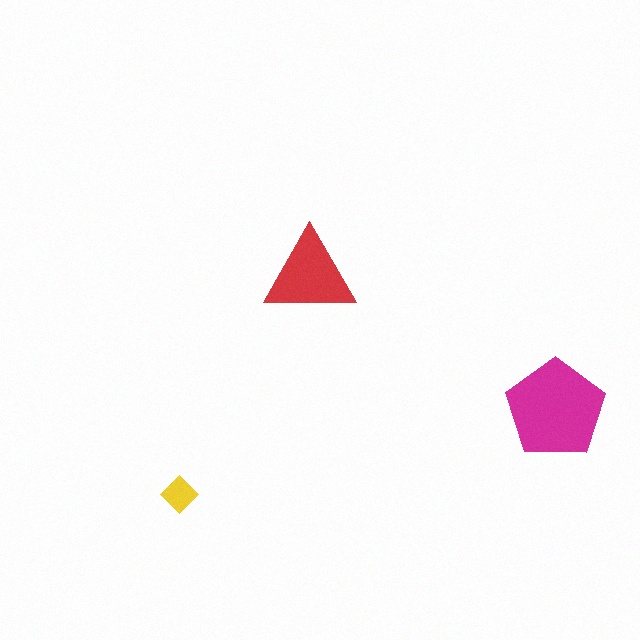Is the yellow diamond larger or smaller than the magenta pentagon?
Smaller.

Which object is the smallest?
The yellow diamond.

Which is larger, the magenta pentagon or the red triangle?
The magenta pentagon.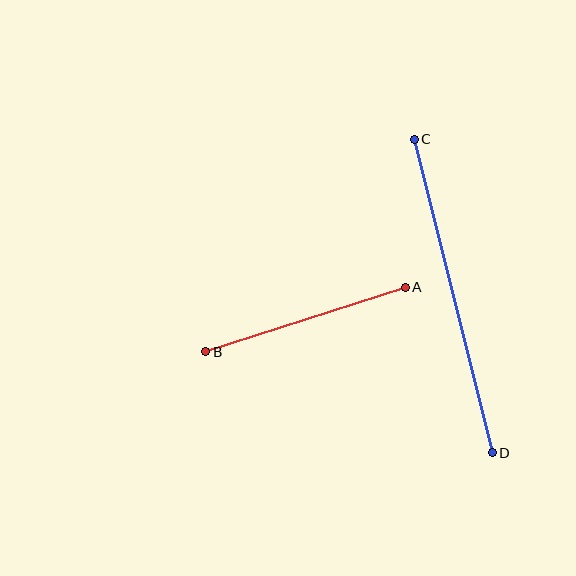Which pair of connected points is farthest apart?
Points C and D are farthest apart.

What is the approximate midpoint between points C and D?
The midpoint is at approximately (453, 296) pixels.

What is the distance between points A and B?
The distance is approximately 210 pixels.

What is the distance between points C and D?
The distance is approximately 323 pixels.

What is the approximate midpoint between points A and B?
The midpoint is at approximately (305, 320) pixels.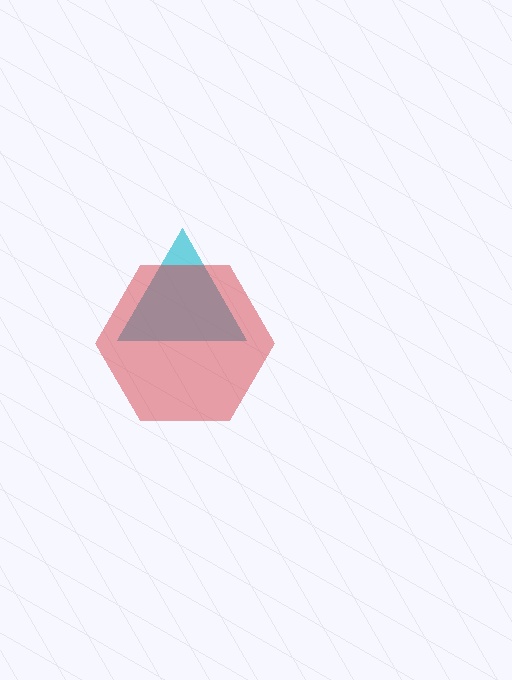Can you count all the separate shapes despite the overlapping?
Yes, there are 2 separate shapes.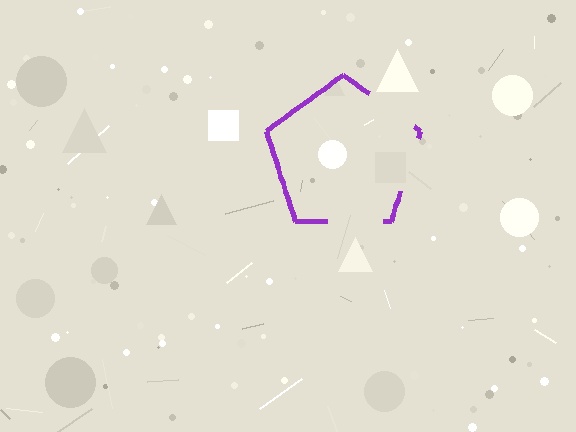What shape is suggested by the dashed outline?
The dashed outline suggests a pentagon.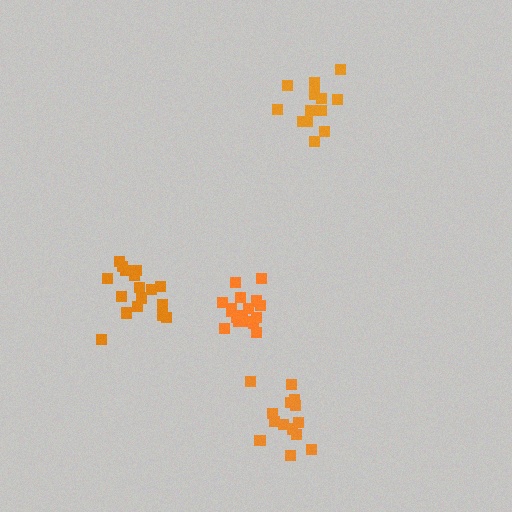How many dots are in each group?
Group 1: 13 dots, Group 2: 17 dots, Group 3: 14 dots, Group 4: 18 dots (62 total).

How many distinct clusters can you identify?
There are 4 distinct clusters.